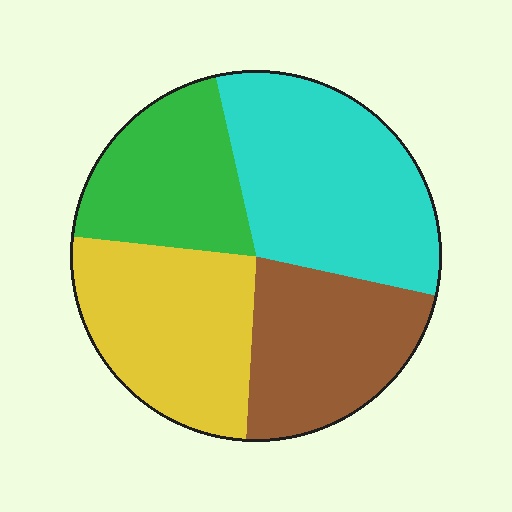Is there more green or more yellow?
Yellow.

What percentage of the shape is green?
Green takes up about one fifth (1/5) of the shape.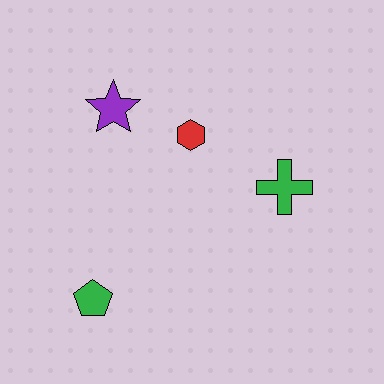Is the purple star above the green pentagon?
Yes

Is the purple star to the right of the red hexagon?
No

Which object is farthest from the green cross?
The green pentagon is farthest from the green cross.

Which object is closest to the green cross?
The red hexagon is closest to the green cross.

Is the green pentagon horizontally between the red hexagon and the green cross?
No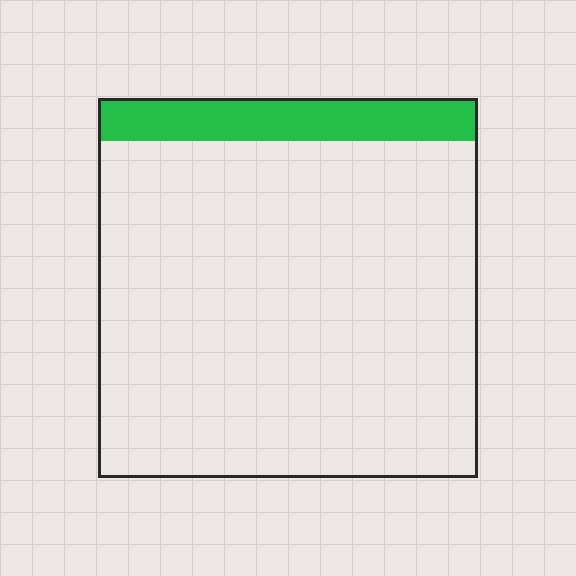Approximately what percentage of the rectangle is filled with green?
Approximately 10%.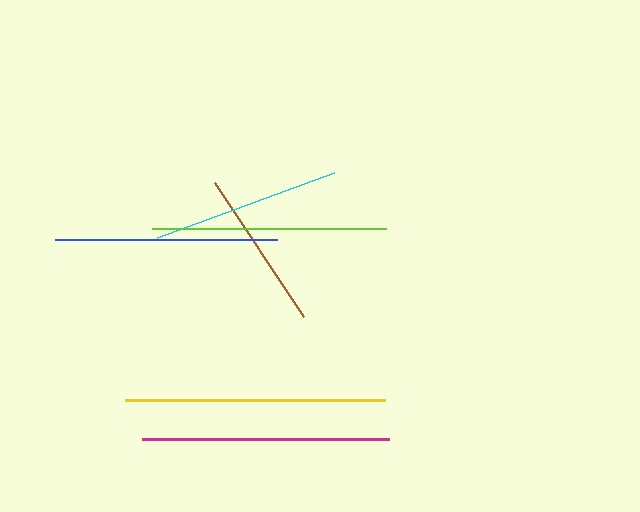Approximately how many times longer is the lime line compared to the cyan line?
The lime line is approximately 1.2 times the length of the cyan line.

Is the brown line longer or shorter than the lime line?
The lime line is longer than the brown line.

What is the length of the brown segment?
The brown segment is approximately 160 pixels long.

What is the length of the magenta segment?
The magenta segment is approximately 247 pixels long.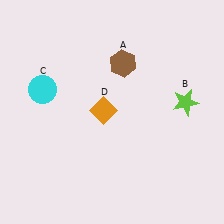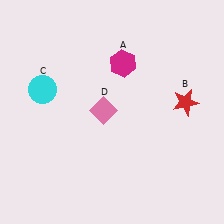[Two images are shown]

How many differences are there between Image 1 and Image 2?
There are 3 differences between the two images.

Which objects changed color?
A changed from brown to magenta. B changed from lime to red. D changed from orange to pink.